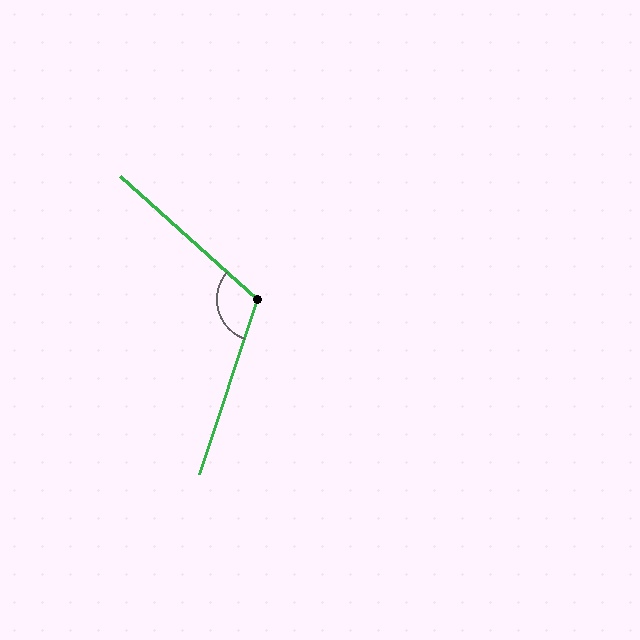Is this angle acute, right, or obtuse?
It is obtuse.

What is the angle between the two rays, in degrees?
Approximately 114 degrees.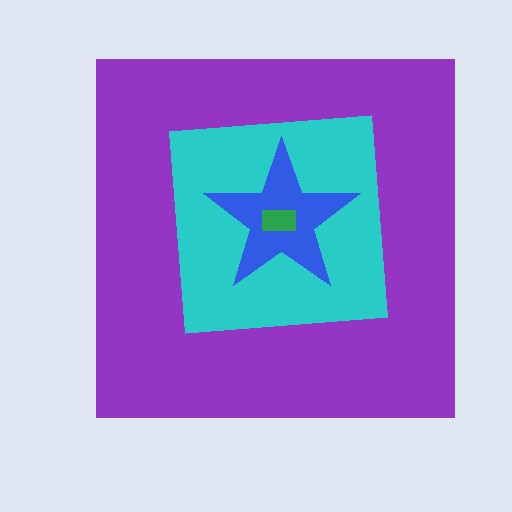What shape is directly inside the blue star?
The green rectangle.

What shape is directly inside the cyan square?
The blue star.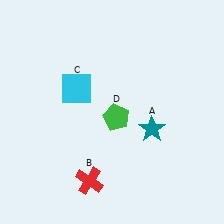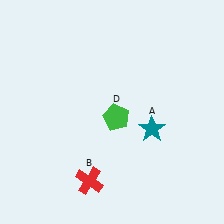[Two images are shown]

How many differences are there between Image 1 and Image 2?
There is 1 difference between the two images.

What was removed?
The cyan square (C) was removed in Image 2.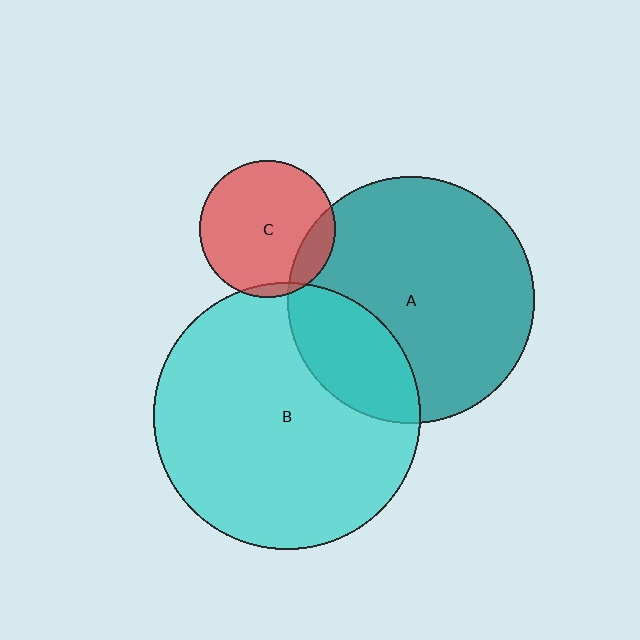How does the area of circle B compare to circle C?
Approximately 3.8 times.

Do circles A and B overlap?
Yes.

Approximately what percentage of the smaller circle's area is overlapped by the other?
Approximately 25%.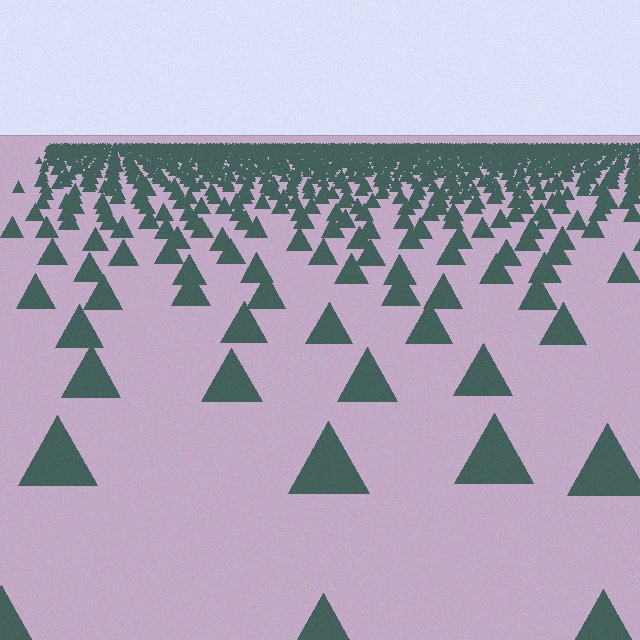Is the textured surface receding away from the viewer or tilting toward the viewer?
The surface is receding away from the viewer. Texture elements get smaller and denser toward the top.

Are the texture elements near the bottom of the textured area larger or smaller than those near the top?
Larger. Near the bottom, elements are closer to the viewer and appear at a bigger on-screen size.